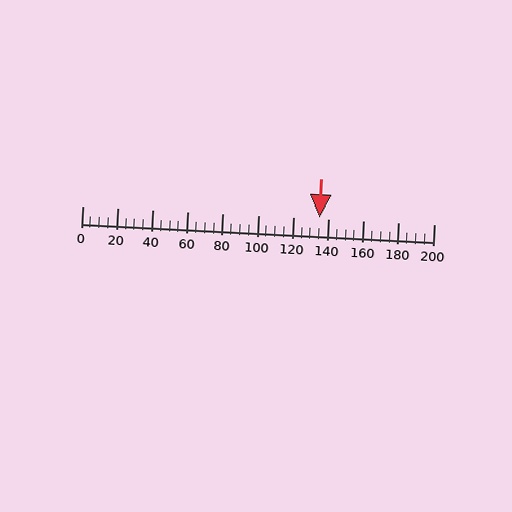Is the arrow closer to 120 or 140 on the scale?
The arrow is closer to 140.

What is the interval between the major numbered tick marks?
The major tick marks are spaced 20 units apart.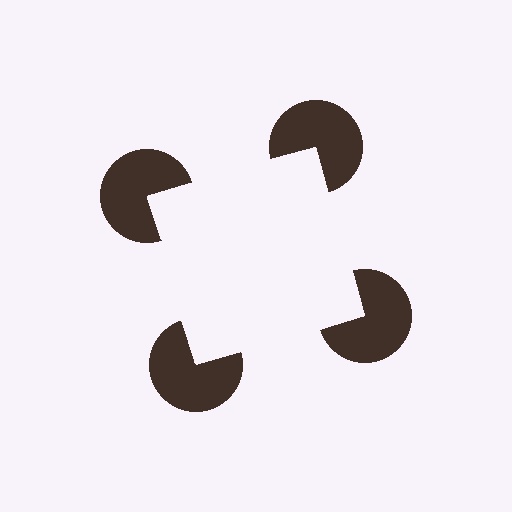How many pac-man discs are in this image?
There are 4 — one at each vertex of the illusory square.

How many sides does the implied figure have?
4 sides.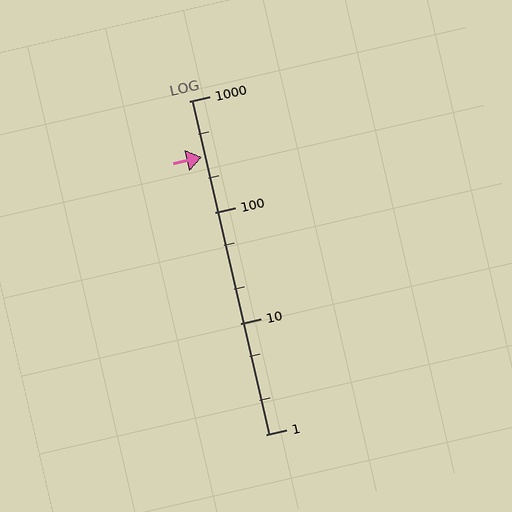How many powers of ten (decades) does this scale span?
The scale spans 3 decades, from 1 to 1000.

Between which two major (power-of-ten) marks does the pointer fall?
The pointer is between 100 and 1000.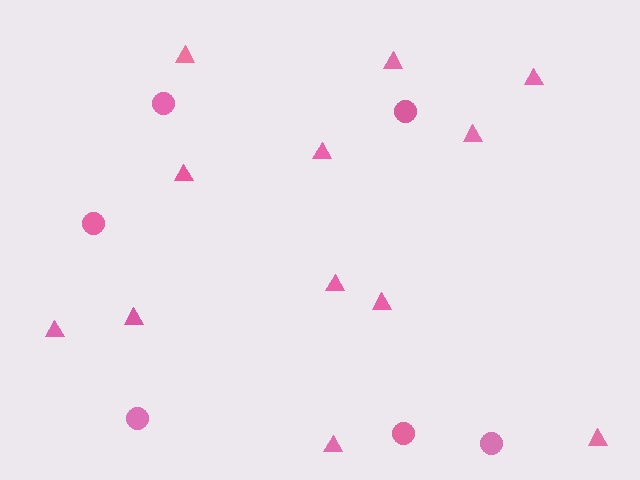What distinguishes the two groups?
There are 2 groups: one group of circles (6) and one group of triangles (12).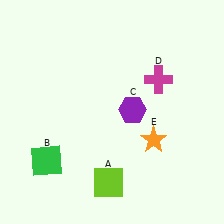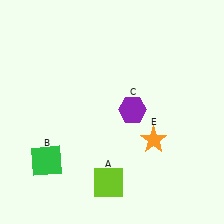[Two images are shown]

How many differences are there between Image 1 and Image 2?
There is 1 difference between the two images.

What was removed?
The magenta cross (D) was removed in Image 2.